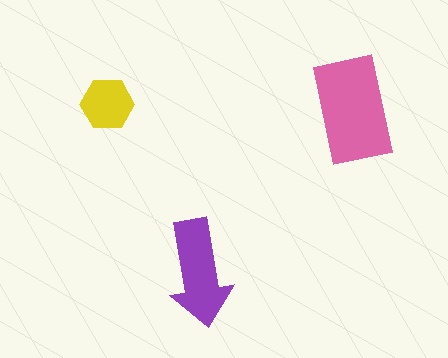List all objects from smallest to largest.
The yellow hexagon, the purple arrow, the pink rectangle.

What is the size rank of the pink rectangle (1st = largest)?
1st.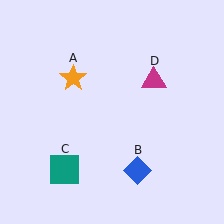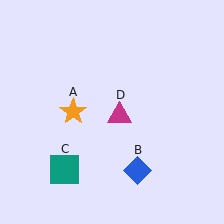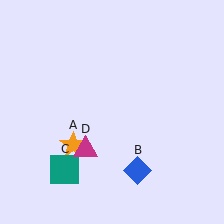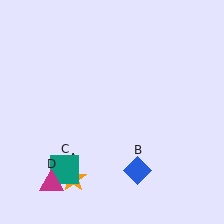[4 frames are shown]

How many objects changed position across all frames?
2 objects changed position: orange star (object A), magenta triangle (object D).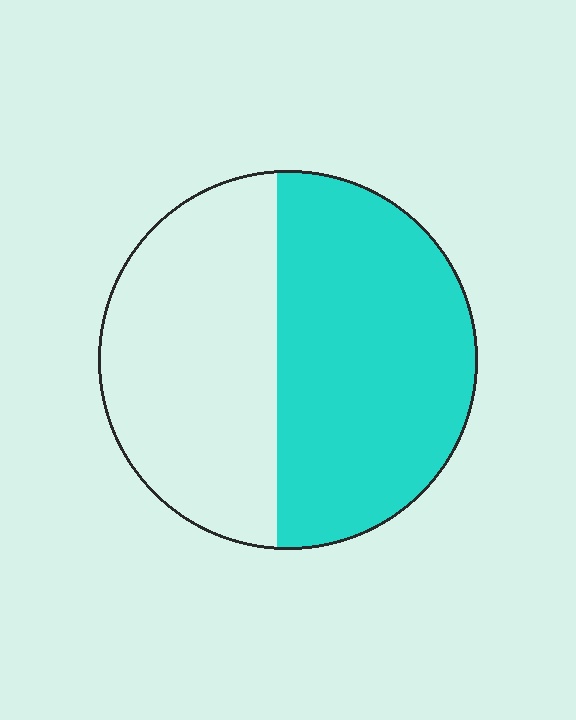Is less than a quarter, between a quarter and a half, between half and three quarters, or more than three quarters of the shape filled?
Between half and three quarters.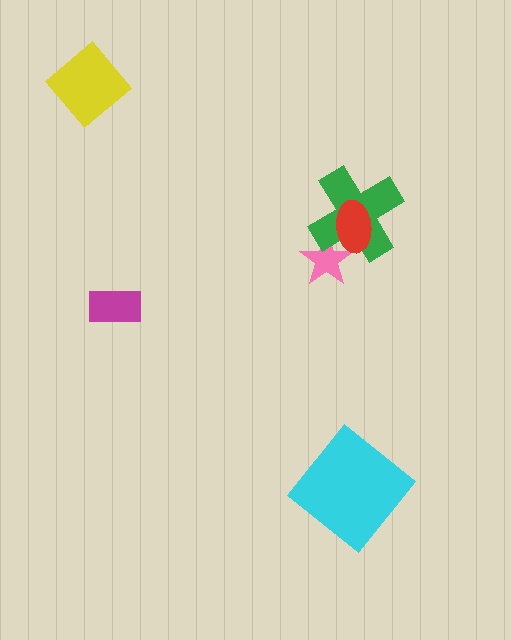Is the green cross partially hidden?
Yes, it is partially covered by another shape.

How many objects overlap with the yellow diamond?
0 objects overlap with the yellow diamond.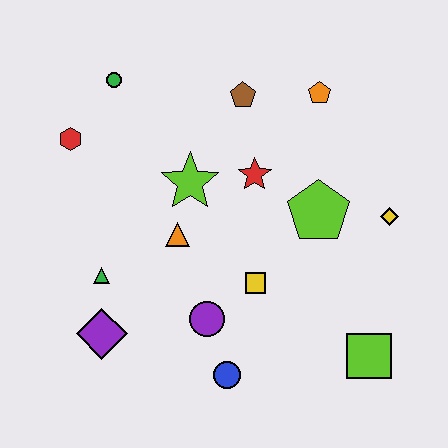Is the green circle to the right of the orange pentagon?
No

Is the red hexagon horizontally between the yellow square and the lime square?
No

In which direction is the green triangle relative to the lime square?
The green triangle is to the left of the lime square.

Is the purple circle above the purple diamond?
Yes